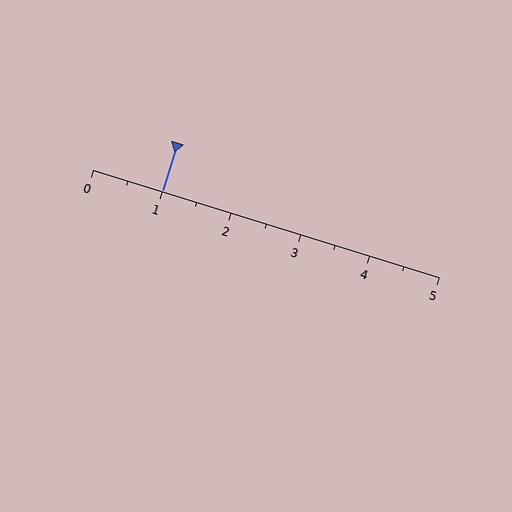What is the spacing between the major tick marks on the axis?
The major ticks are spaced 1 apart.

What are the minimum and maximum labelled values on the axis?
The axis runs from 0 to 5.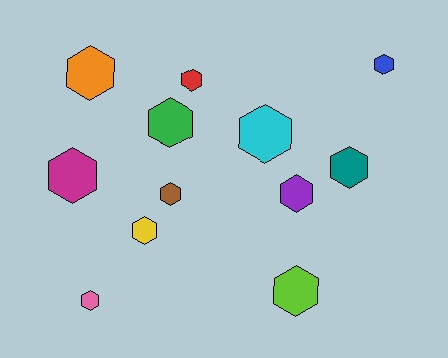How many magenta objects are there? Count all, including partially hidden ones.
There is 1 magenta object.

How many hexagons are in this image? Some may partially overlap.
There are 12 hexagons.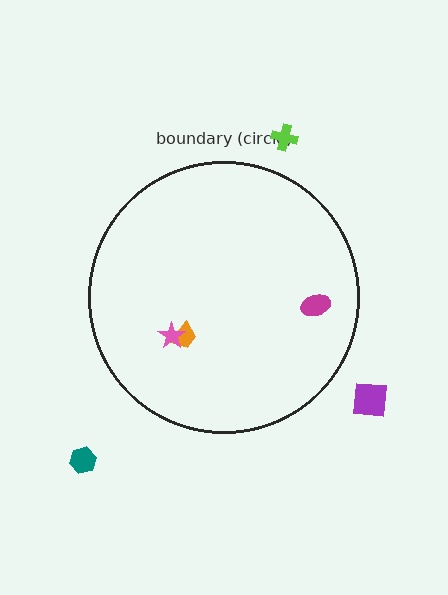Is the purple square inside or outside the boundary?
Outside.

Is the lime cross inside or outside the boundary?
Outside.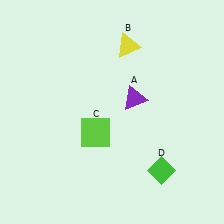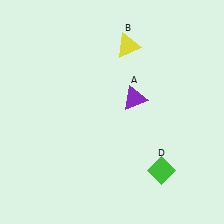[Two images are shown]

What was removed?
The lime square (C) was removed in Image 2.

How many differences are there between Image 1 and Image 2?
There is 1 difference between the two images.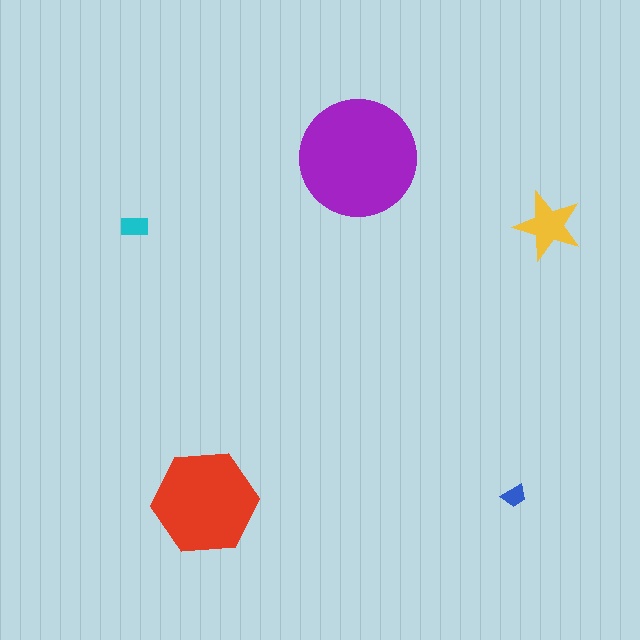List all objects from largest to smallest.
The purple circle, the red hexagon, the yellow star, the cyan rectangle, the blue trapezoid.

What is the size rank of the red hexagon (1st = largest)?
2nd.